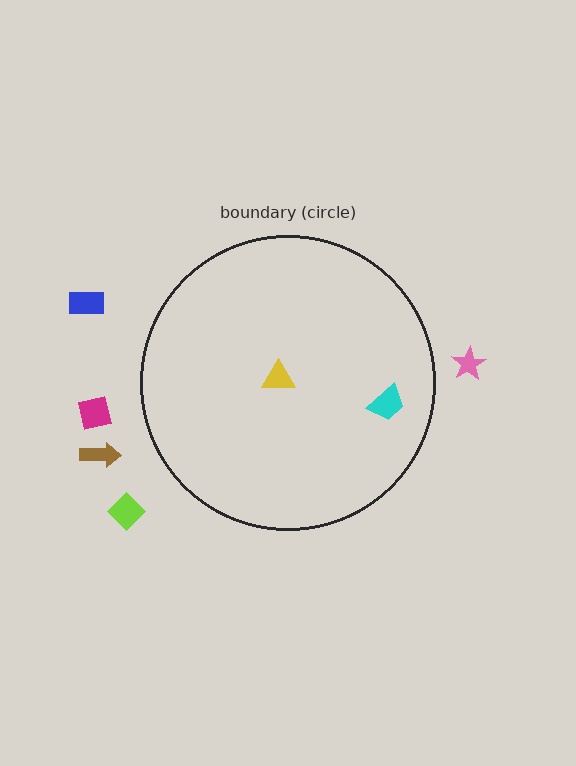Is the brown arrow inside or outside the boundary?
Outside.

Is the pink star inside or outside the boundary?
Outside.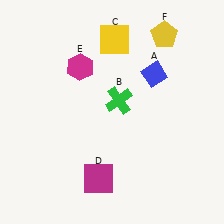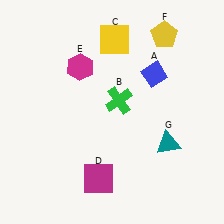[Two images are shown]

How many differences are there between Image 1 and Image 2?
There is 1 difference between the two images.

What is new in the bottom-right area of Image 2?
A teal triangle (G) was added in the bottom-right area of Image 2.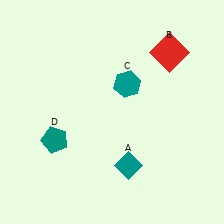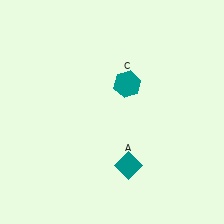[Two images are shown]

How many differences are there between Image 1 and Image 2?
There are 2 differences between the two images.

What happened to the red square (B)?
The red square (B) was removed in Image 2. It was in the top-right area of Image 1.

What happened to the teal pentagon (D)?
The teal pentagon (D) was removed in Image 2. It was in the bottom-left area of Image 1.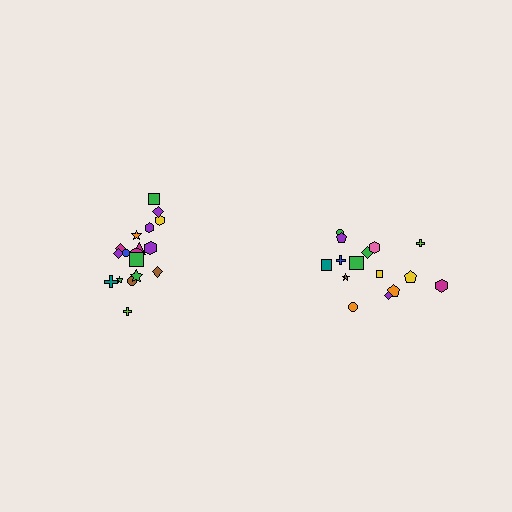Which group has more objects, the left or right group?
The left group.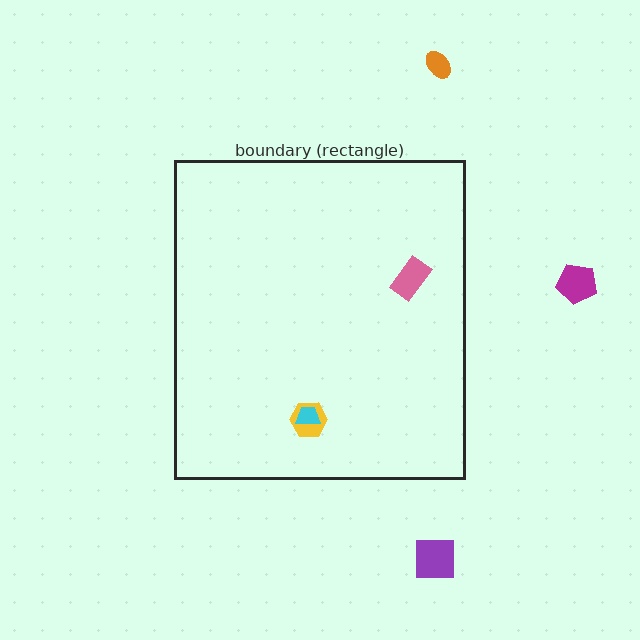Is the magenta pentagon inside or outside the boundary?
Outside.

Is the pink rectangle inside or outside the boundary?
Inside.